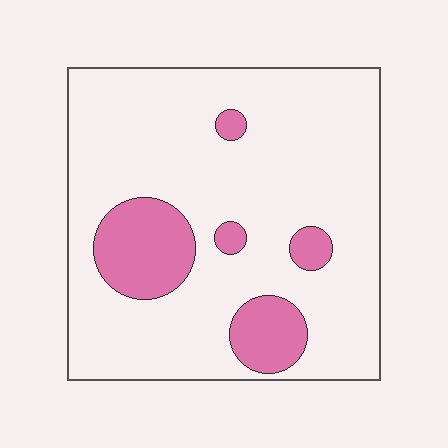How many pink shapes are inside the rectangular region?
5.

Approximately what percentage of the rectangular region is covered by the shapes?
Approximately 15%.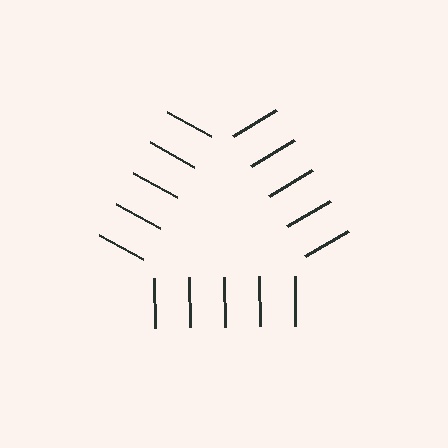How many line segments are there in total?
15 — 5 along each of the 3 edges.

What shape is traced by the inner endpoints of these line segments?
An illusory triangle — the line segments terminate on its edges but no continuous stroke is drawn.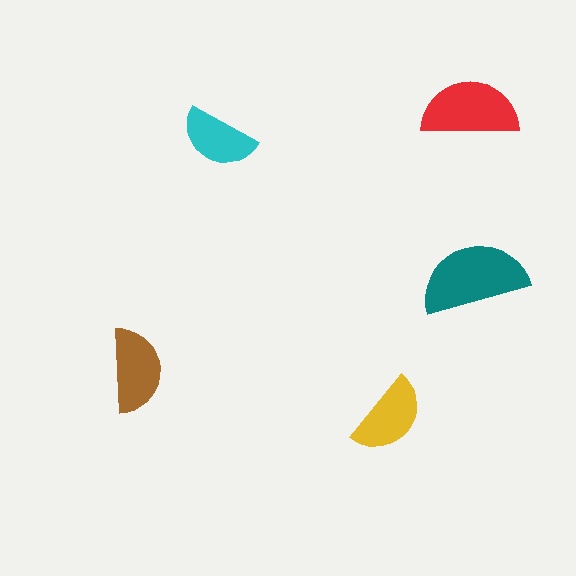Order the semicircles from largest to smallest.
the teal one, the red one, the brown one, the yellow one, the cyan one.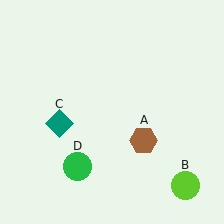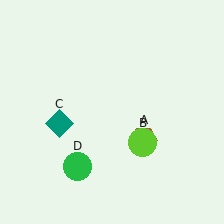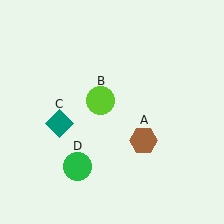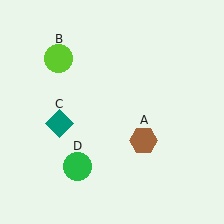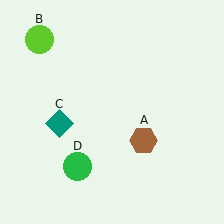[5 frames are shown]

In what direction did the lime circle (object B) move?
The lime circle (object B) moved up and to the left.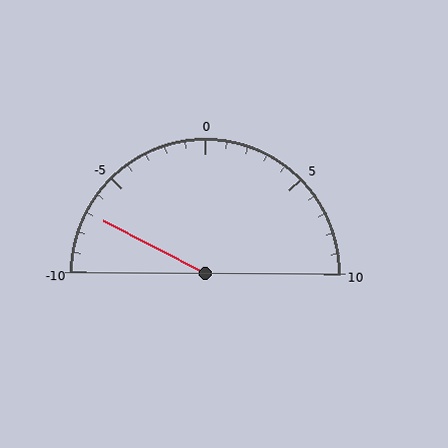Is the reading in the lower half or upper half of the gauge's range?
The reading is in the lower half of the range (-10 to 10).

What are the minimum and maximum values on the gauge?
The gauge ranges from -10 to 10.